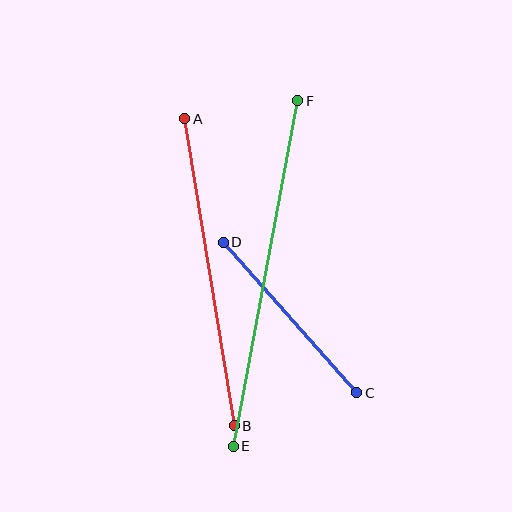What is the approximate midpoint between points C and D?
The midpoint is at approximately (290, 317) pixels.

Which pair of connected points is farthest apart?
Points E and F are farthest apart.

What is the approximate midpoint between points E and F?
The midpoint is at approximately (265, 274) pixels.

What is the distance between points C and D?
The distance is approximately 201 pixels.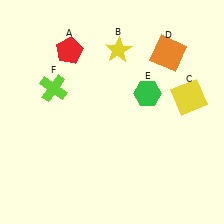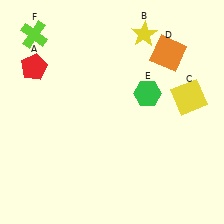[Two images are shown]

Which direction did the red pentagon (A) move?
The red pentagon (A) moved left.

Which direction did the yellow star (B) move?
The yellow star (B) moved right.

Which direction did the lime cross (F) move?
The lime cross (F) moved up.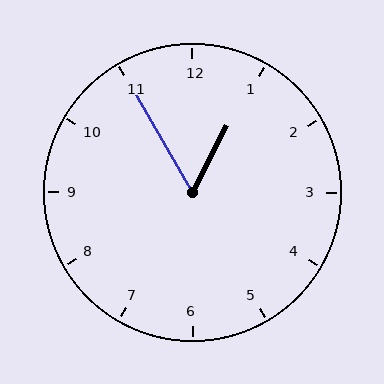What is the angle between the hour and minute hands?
Approximately 58 degrees.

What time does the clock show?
12:55.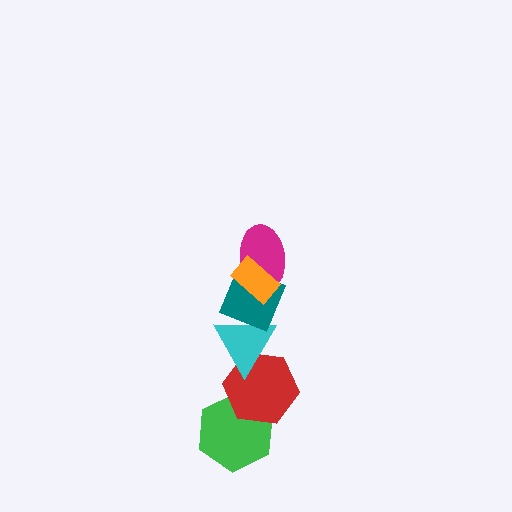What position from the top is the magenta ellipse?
The magenta ellipse is 2nd from the top.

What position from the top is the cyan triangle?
The cyan triangle is 4th from the top.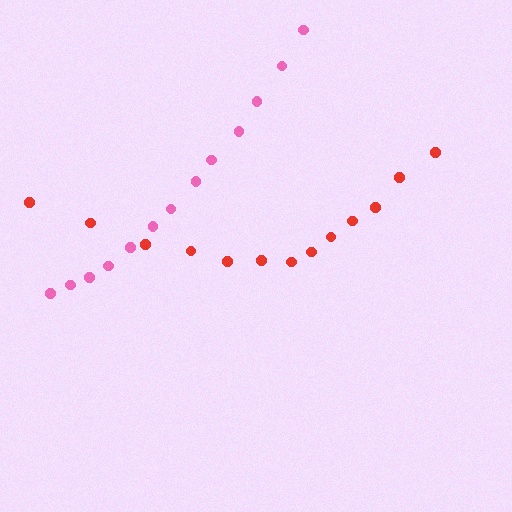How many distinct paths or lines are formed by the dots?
There are 2 distinct paths.